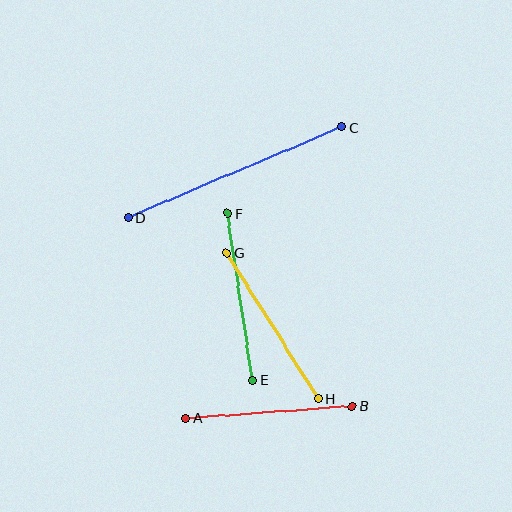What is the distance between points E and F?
The distance is approximately 169 pixels.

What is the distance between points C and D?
The distance is approximately 233 pixels.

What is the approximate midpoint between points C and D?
The midpoint is at approximately (235, 172) pixels.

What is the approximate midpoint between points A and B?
The midpoint is at approximately (269, 412) pixels.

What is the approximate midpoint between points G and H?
The midpoint is at approximately (272, 326) pixels.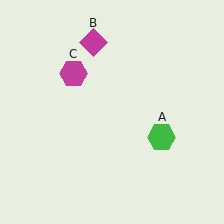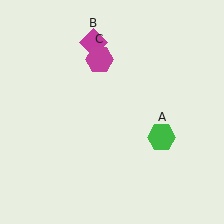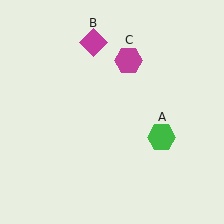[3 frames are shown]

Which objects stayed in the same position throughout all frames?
Green hexagon (object A) and magenta diamond (object B) remained stationary.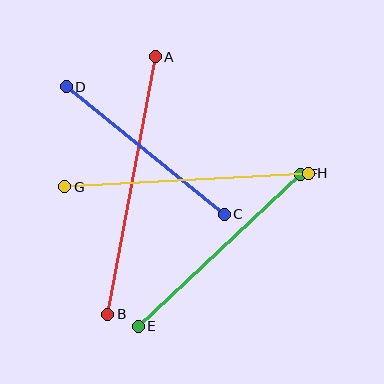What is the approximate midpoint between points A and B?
The midpoint is at approximately (131, 185) pixels.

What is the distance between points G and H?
The distance is approximately 244 pixels.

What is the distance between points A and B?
The distance is approximately 262 pixels.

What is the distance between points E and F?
The distance is approximately 223 pixels.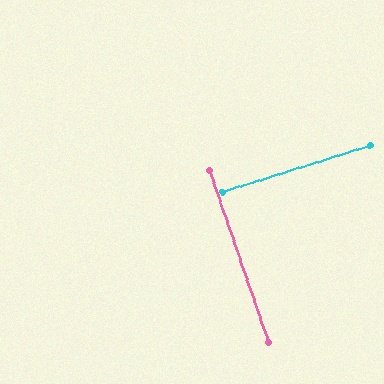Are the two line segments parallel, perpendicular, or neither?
Perpendicular — they meet at approximately 89°.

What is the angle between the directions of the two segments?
Approximately 89 degrees.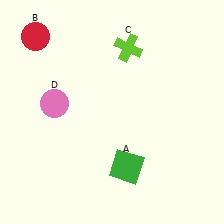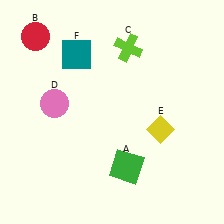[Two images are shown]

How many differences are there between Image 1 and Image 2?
There are 2 differences between the two images.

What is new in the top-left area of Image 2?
A teal square (F) was added in the top-left area of Image 2.